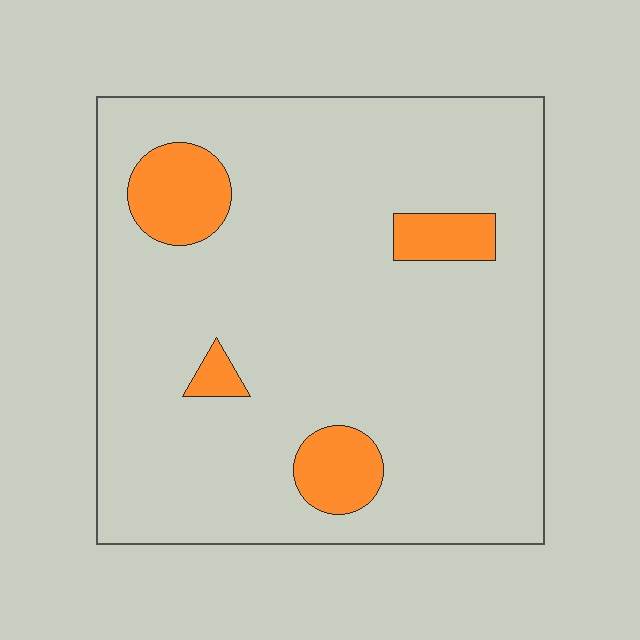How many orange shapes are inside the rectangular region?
4.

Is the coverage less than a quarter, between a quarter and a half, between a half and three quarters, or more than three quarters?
Less than a quarter.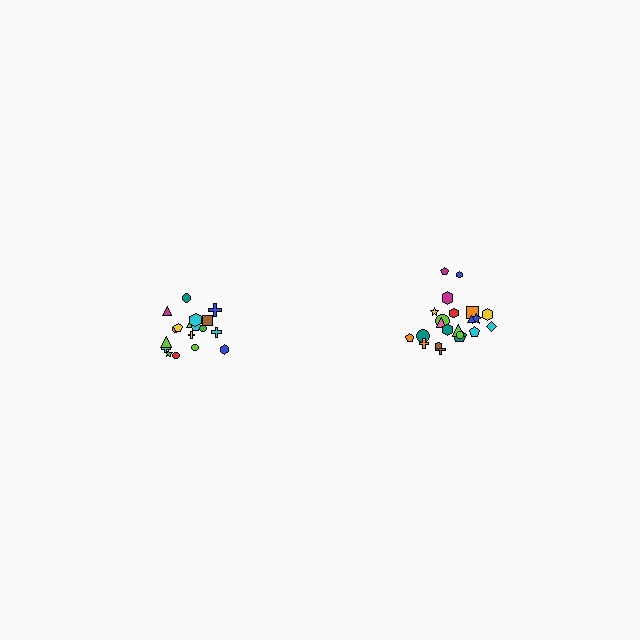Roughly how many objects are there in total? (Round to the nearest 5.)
Roughly 40 objects in total.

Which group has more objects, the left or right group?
The right group.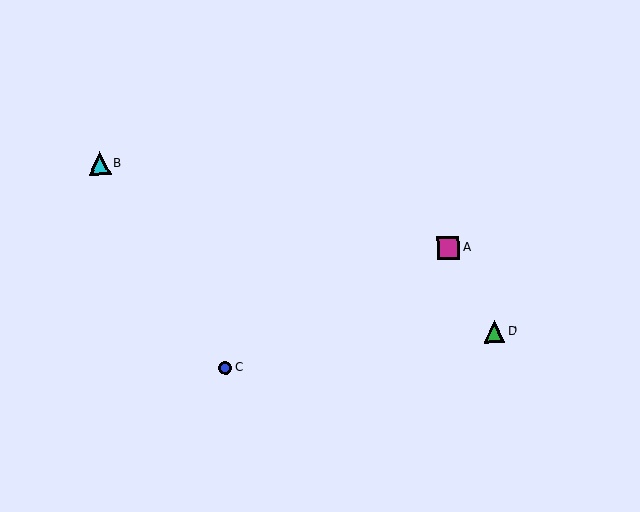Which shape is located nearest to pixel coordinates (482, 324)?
The green triangle (labeled D) at (494, 332) is nearest to that location.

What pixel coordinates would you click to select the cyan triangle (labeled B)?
Click at (99, 163) to select the cyan triangle B.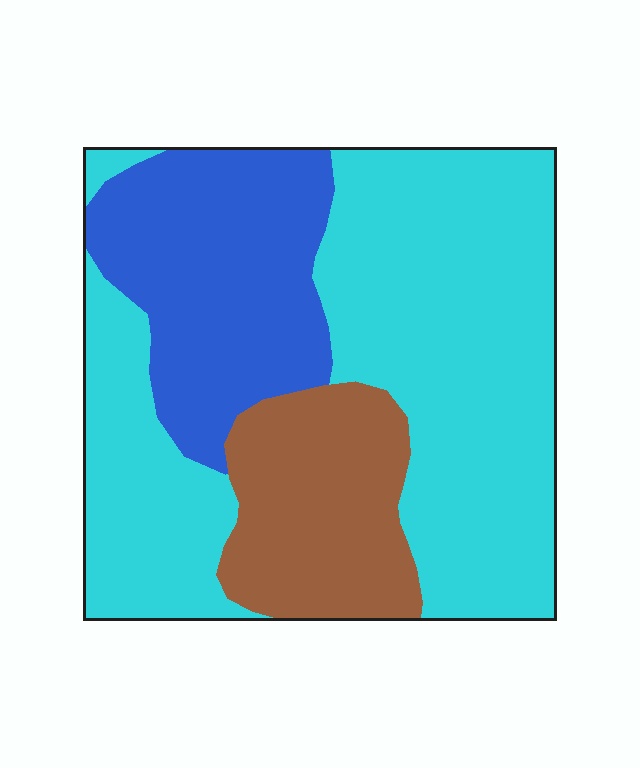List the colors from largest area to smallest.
From largest to smallest: cyan, blue, brown.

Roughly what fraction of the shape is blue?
Blue takes up less than a quarter of the shape.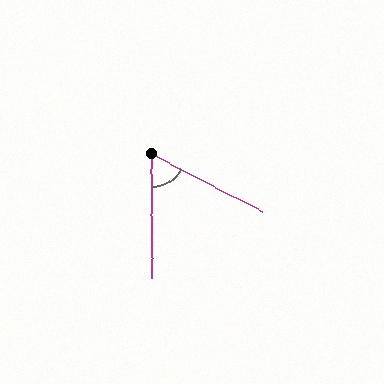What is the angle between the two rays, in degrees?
Approximately 62 degrees.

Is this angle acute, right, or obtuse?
It is acute.